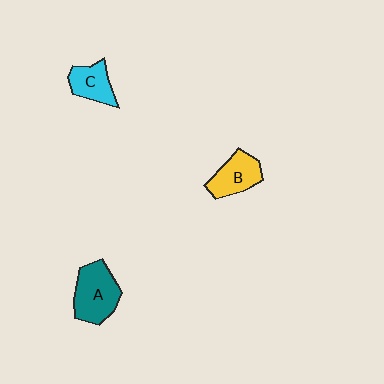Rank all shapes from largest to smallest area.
From largest to smallest: A (teal), B (yellow), C (cyan).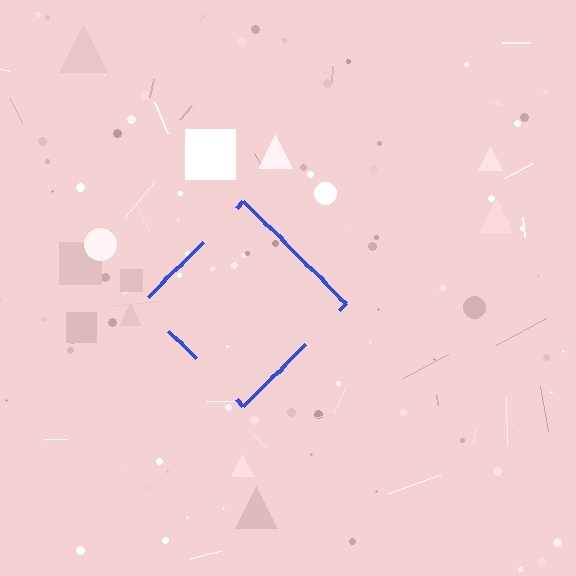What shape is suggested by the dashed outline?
The dashed outline suggests a diamond.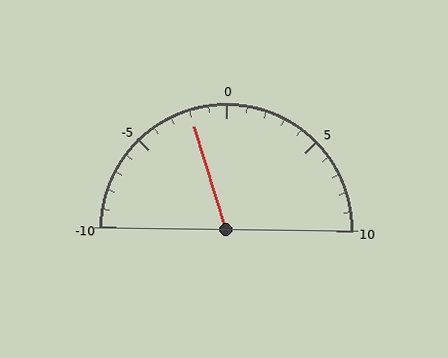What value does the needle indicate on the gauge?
The needle indicates approximately -2.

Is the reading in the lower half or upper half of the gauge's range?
The reading is in the lower half of the range (-10 to 10).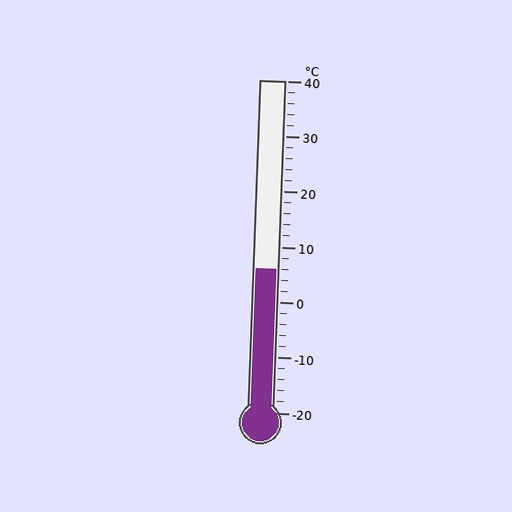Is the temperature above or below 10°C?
The temperature is below 10°C.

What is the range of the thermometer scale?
The thermometer scale ranges from -20°C to 40°C.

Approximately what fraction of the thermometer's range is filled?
The thermometer is filled to approximately 45% of its range.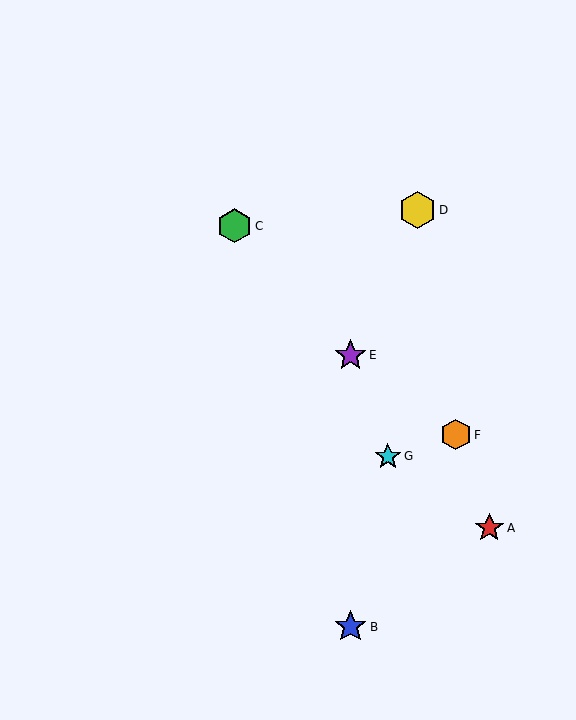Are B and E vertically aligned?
Yes, both are at x≈351.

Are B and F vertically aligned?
No, B is at x≈351 and F is at x≈456.